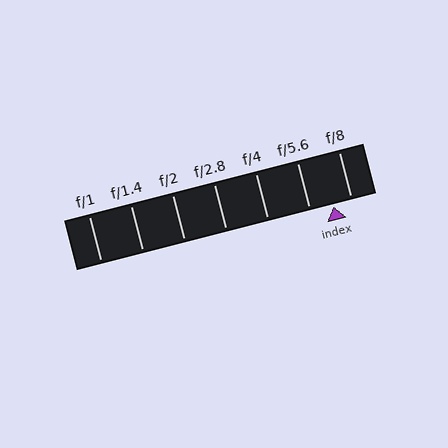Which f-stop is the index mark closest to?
The index mark is closest to f/8.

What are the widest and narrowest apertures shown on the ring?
The widest aperture shown is f/1 and the narrowest is f/8.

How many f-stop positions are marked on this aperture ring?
There are 7 f-stop positions marked.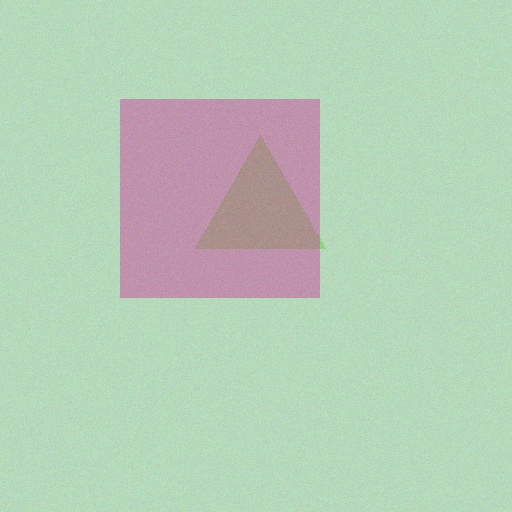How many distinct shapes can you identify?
There are 2 distinct shapes: a lime triangle, a magenta square.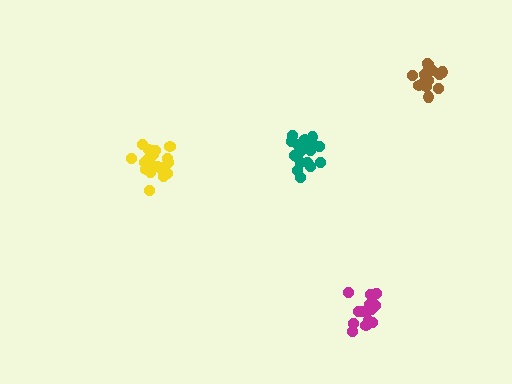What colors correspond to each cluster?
The clusters are colored: yellow, brown, magenta, teal.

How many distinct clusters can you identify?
There are 4 distinct clusters.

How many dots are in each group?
Group 1: 21 dots, Group 2: 16 dots, Group 3: 17 dots, Group 4: 19 dots (73 total).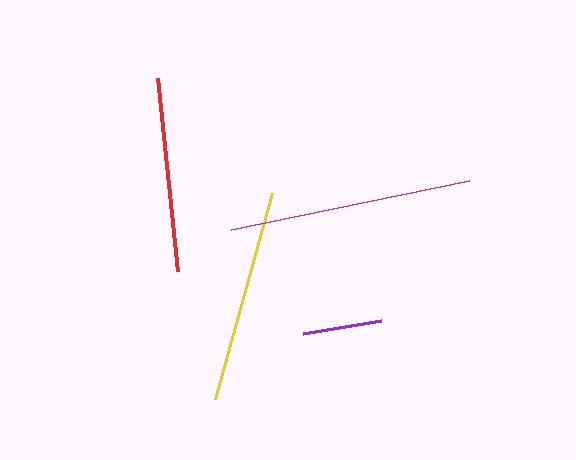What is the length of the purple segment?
The purple segment is approximately 79 pixels long.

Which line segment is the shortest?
The purple line is the shortest at approximately 79 pixels.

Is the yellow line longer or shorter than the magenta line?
The magenta line is longer than the yellow line.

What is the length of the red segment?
The red segment is approximately 194 pixels long.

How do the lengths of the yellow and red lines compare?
The yellow and red lines are approximately the same length.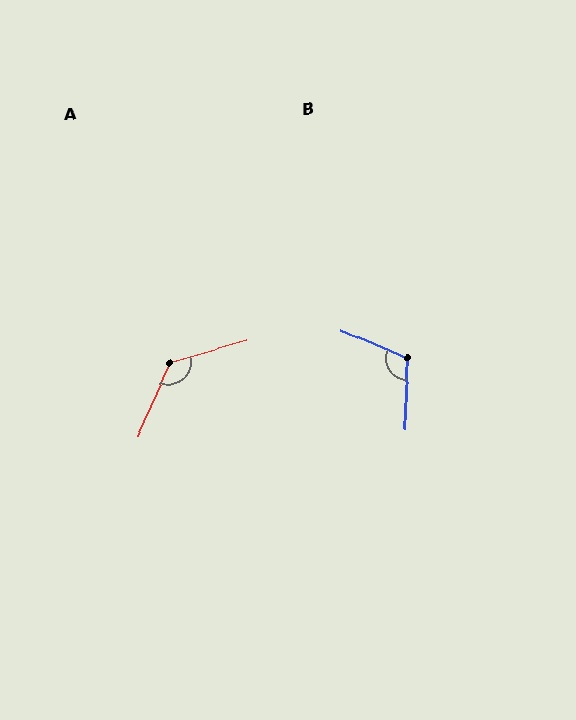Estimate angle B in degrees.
Approximately 110 degrees.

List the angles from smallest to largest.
B (110°), A (130°).